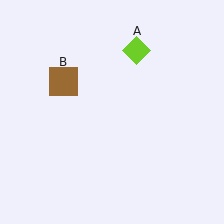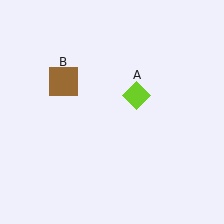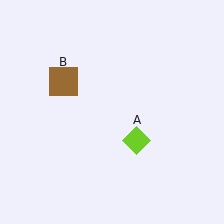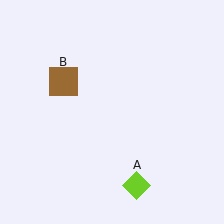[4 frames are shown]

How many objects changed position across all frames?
1 object changed position: lime diamond (object A).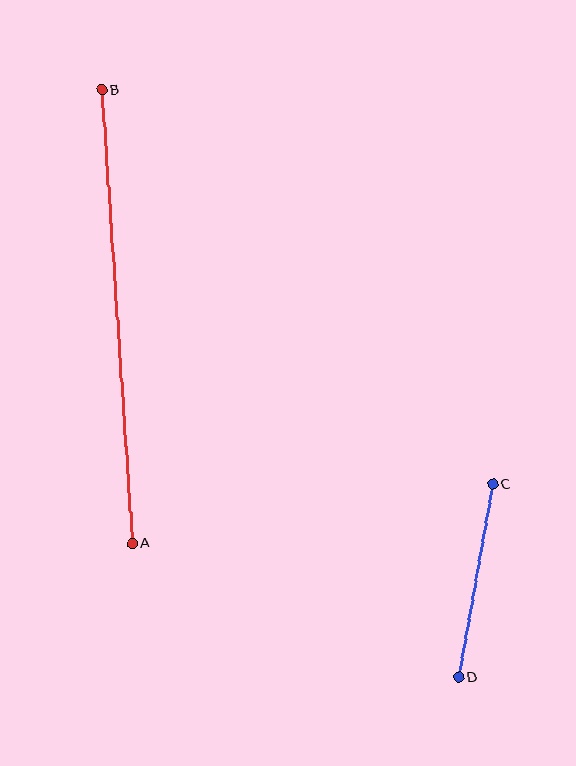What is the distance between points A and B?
The distance is approximately 454 pixels.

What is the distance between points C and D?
The distance is approximately 196 pixels.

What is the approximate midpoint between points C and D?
The midpoint is at approximately (476, 581) pixels.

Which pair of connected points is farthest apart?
Points A and B are farthest apart.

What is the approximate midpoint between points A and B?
The midpoint is at approximately (117, 317) pixels.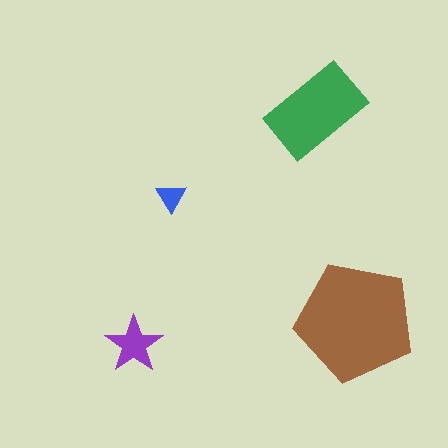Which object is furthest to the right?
The brown pentagon is rightmost.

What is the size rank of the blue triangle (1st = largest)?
4th.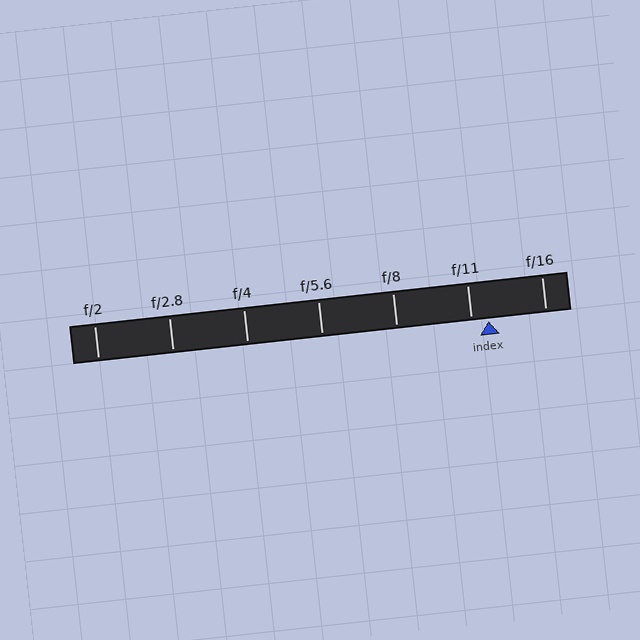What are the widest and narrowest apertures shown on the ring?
The widest aperture shown is f/2 and the narrowest is f/16.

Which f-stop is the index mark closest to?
The index mark is closest to f/11.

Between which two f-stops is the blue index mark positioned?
The index mark is between f/11 and f/16.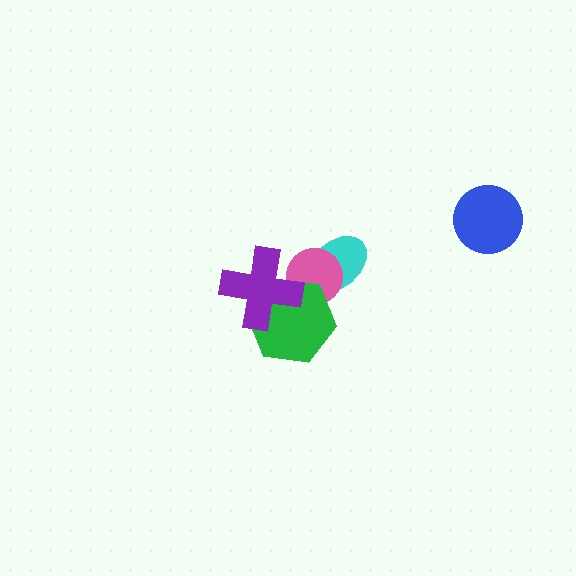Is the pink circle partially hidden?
Yes, it is partially covered by another shape.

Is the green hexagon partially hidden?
Yes, it is partially covered by another shape.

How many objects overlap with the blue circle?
0 objects overlap with the blue circle.